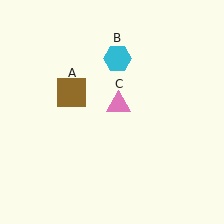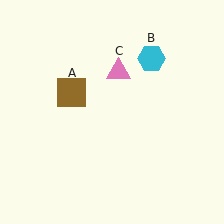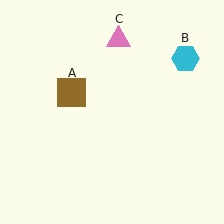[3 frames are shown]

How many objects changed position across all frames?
2 objects changed position: cyan hexagon (object B), pink triangle (object C).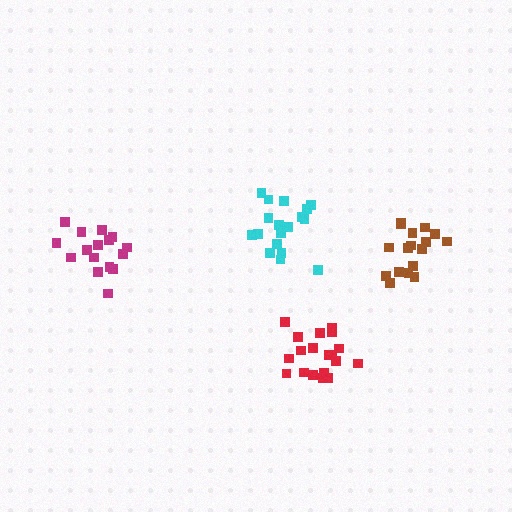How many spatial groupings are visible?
There are 4 spatial groupings.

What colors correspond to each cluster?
The clusters are colored: red, brown, magenta, cyan.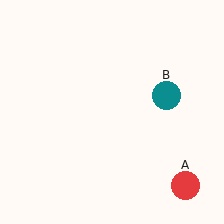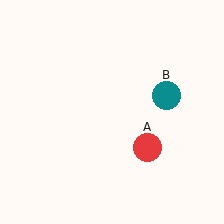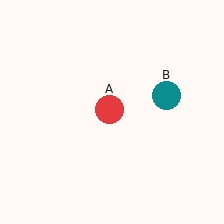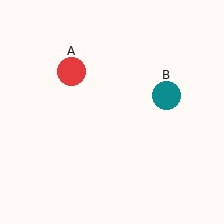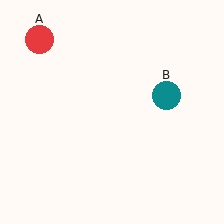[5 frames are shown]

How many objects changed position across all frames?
1 object changed position: red circle (object A).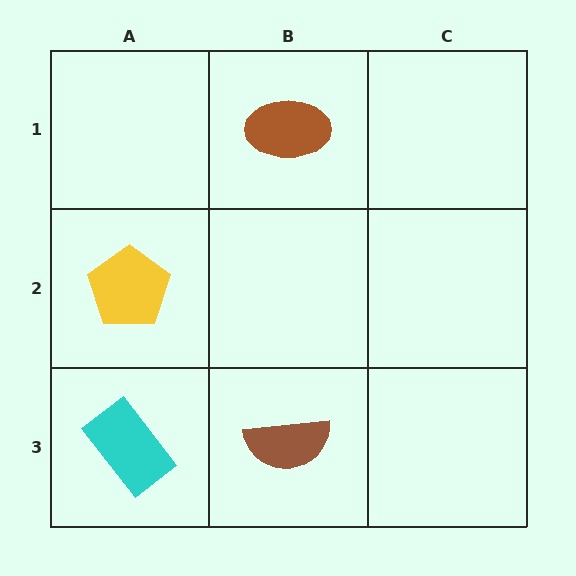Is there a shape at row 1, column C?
No, that cell is empty.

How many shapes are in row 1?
1 shape.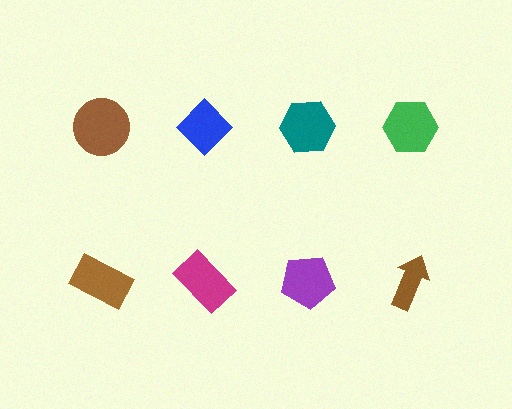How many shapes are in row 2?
4 shapes.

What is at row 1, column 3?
A teal hexagon.